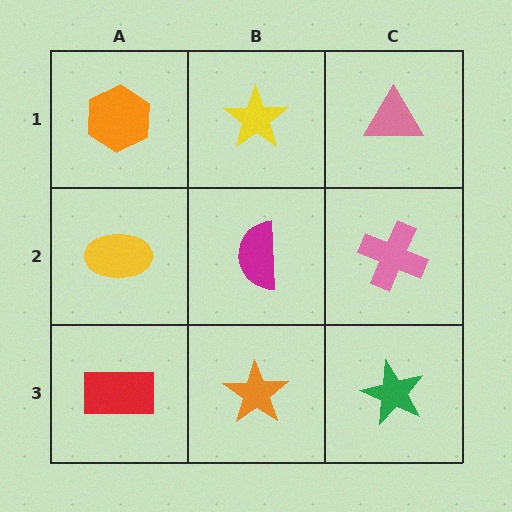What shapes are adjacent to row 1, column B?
A magenta semicircle (row 2, column B), an orange hexagon (row 1, column A), a pink triangle (row 1, column C).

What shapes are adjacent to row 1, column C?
A pink cross (row 2, column C), a yellow star (row 1, column B).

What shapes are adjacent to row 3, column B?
A magenta semicircle (row 2, column B), a red rectangle (row 3, column A), a green star (row 3, column C).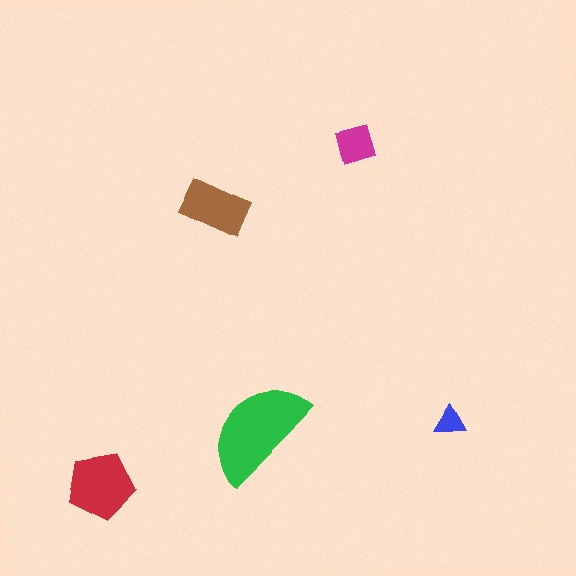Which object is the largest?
The green semicircle.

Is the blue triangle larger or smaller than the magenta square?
Smaller.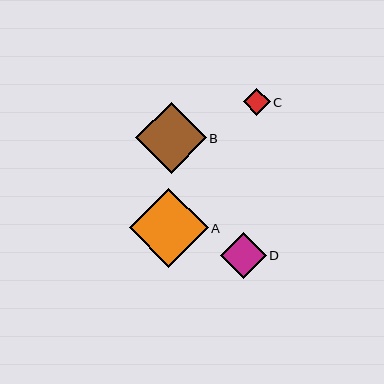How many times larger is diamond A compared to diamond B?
Diamond A is approximately 1.1 times the size of diamond B.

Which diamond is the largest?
Diamond A is the largest with a size of approximately 79 pixels.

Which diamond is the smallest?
Diamond C is the smallest with a size of approximately 27 pixels.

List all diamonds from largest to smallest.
From largest to smallest: A, B, D, C.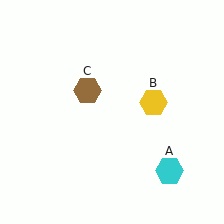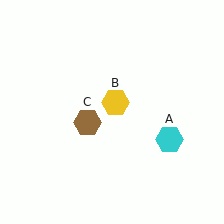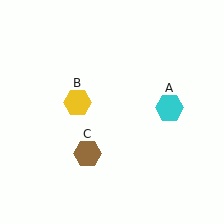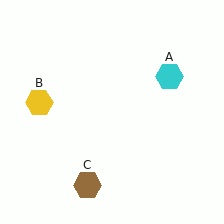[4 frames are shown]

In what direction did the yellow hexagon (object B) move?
The yellow hexagon (object B) moved left.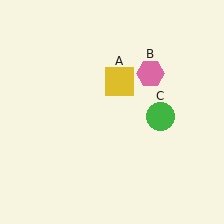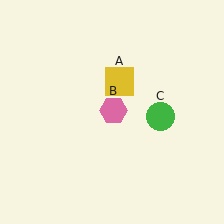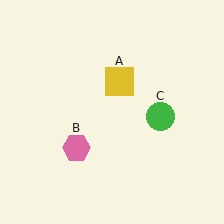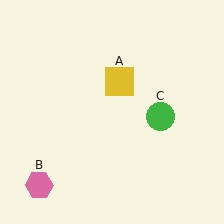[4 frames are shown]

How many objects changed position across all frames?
1 object changed position: pink hexagon (object B).